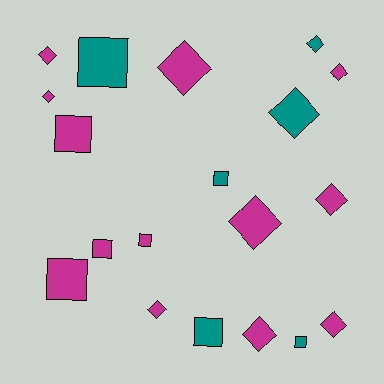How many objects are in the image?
There are 19 objects.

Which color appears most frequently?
Magenta, with 13 objects.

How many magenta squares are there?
There are 4 magenta squares.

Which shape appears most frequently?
Diamond, with 11 objects.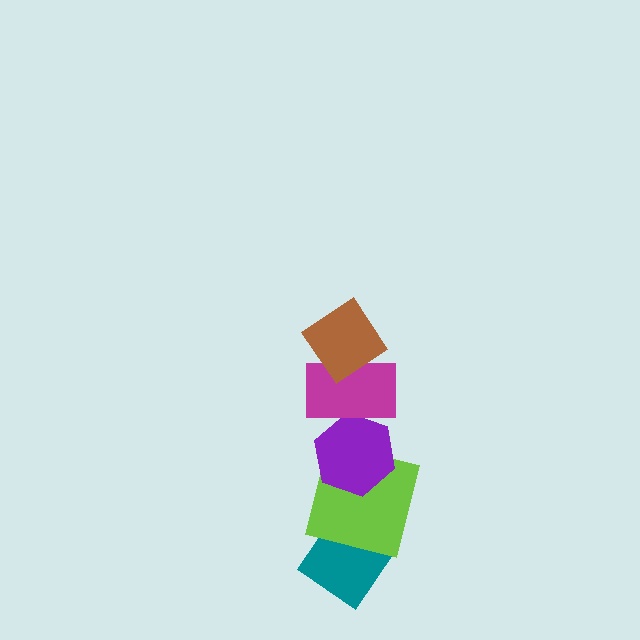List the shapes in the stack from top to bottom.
From top to bottom: the brown diamond, the magenta rectangle, the purple hexagon, the lime square, the teal diamond.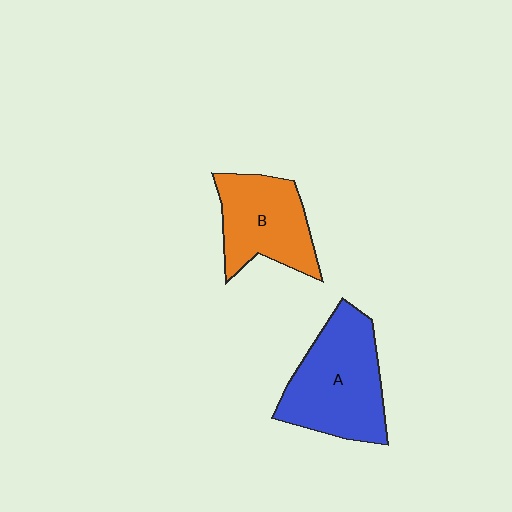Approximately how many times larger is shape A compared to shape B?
Approximately 1.3 times.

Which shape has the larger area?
Shape A (blue).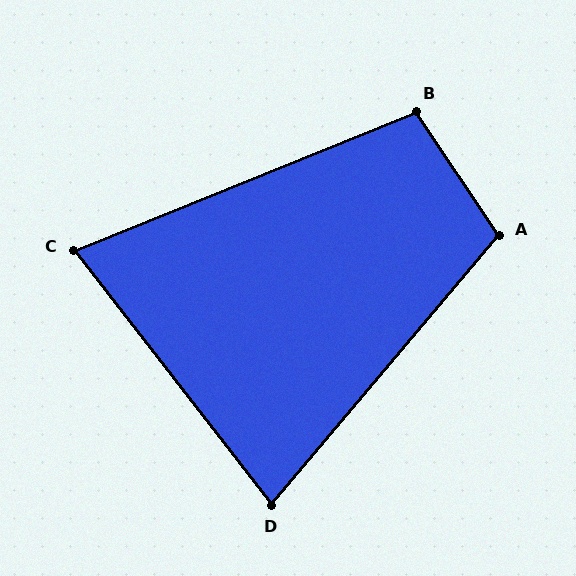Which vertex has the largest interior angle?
A, at approximately 106 degrees.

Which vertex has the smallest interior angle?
C, at approximately 74 degrees.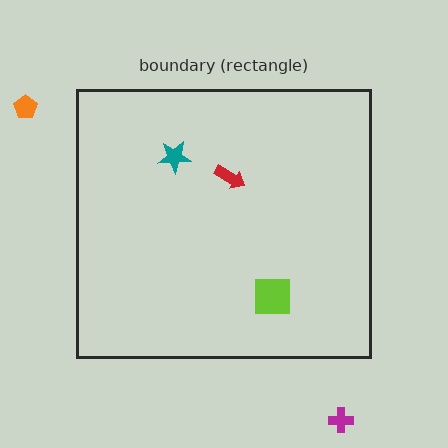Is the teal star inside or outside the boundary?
Inside.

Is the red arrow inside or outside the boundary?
Inside.